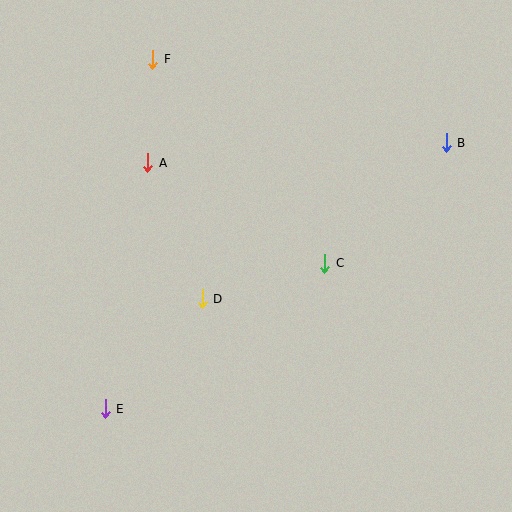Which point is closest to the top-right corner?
Point B is closest to the top-right corner.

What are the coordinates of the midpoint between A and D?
The midpoint between A and D is at (175, 231).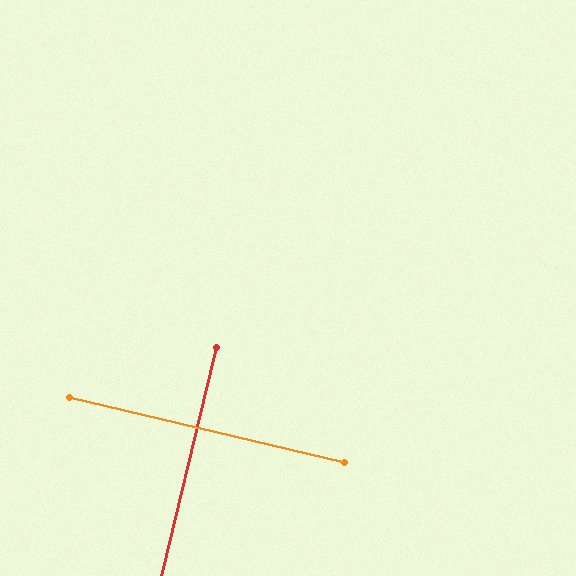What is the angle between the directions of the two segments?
Approximately 90 degrees.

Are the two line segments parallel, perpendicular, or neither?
Perpendicular — they meet at approximately 90°.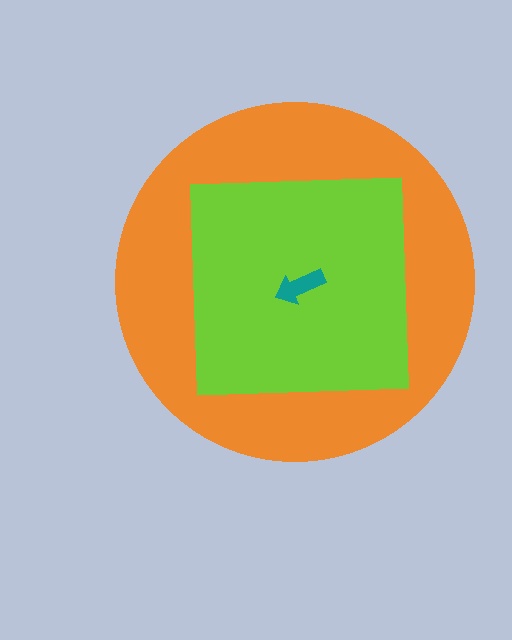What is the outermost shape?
The orange circle.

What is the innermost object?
The teal arrow.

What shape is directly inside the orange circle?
The lime square.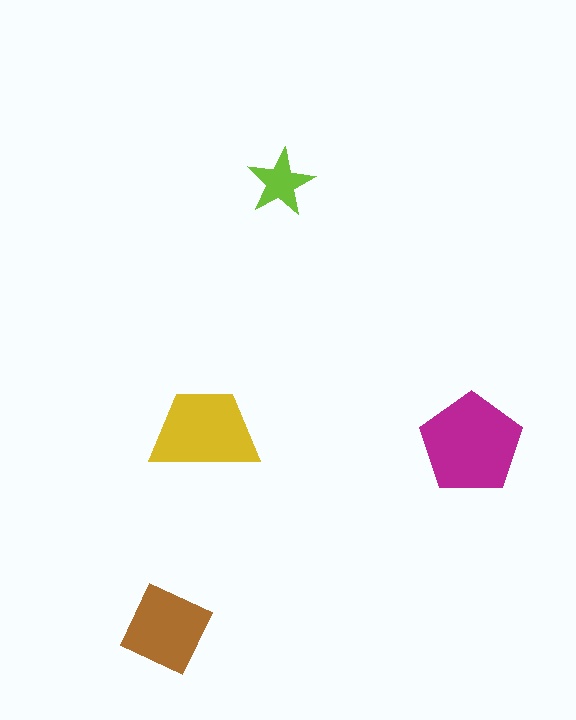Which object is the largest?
The magenta pentagon.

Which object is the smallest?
The lime star.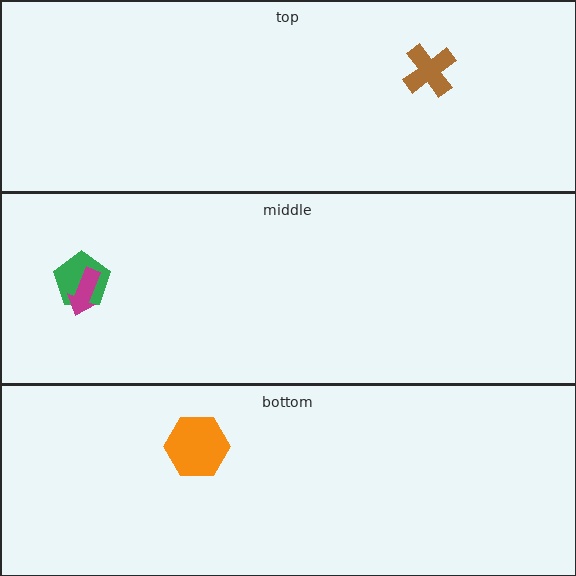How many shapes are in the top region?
1.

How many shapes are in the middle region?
2.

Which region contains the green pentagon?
The middle region.